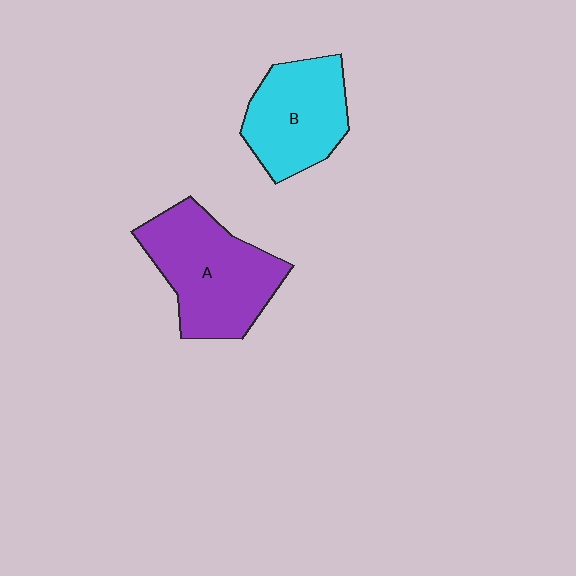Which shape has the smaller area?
Shape B (cyan).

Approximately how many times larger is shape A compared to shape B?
Approximately 1.3 times.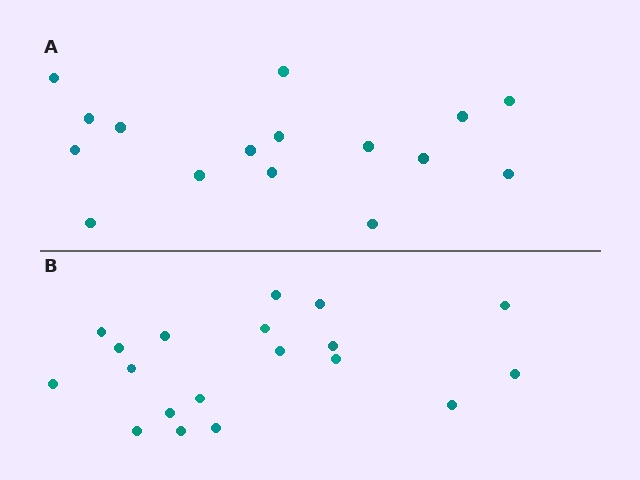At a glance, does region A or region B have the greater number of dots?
Region B (the bottom region) has more dots.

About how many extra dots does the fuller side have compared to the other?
Region B has just a few more — roughly 2 or 3 more dots than region A.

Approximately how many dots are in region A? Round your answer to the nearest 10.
About 20 dots. (The exact count is 16, which rounds to 20.)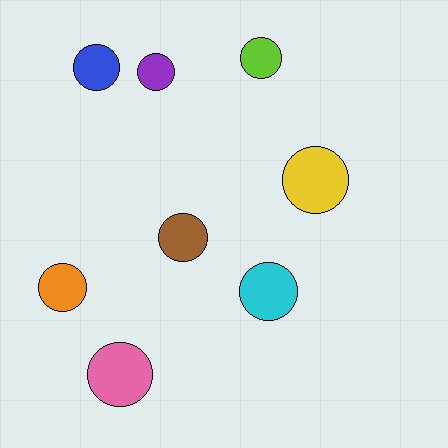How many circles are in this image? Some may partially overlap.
There are 8 circles.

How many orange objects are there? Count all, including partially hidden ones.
There is 1 orange object.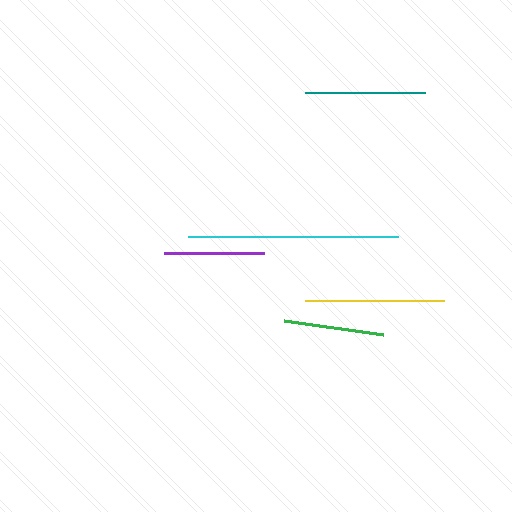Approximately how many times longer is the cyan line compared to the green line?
The cyan line is approximately 2.1 times the length of the green line.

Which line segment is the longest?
The cyan line is the longest at approximately 210 pixels.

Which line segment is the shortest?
The green line is the shortest at approximately 100 pixels.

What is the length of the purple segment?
The purple segment is approximately 100 pixels long.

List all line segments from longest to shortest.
From longest to shortest: cyan, yellow, teal, purple, green.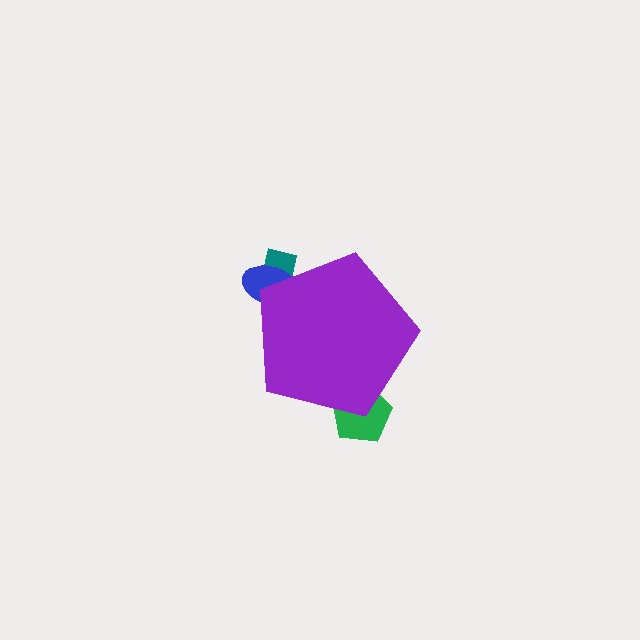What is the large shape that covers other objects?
A purple pentagon.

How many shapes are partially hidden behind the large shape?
3 shapes are partially hidden.